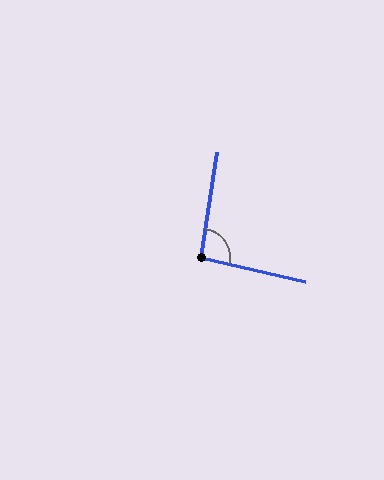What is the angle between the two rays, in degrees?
Approximately 95 degrees.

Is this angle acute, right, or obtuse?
It is approximately a right angle.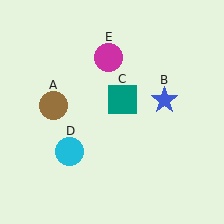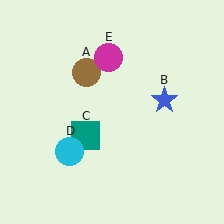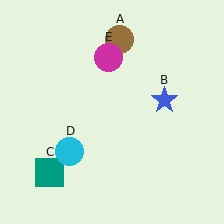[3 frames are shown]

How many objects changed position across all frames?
2 objects changed position: brown circle (object A), teal square (object C).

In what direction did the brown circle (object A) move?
The brown circle (object A) moved up and to the right.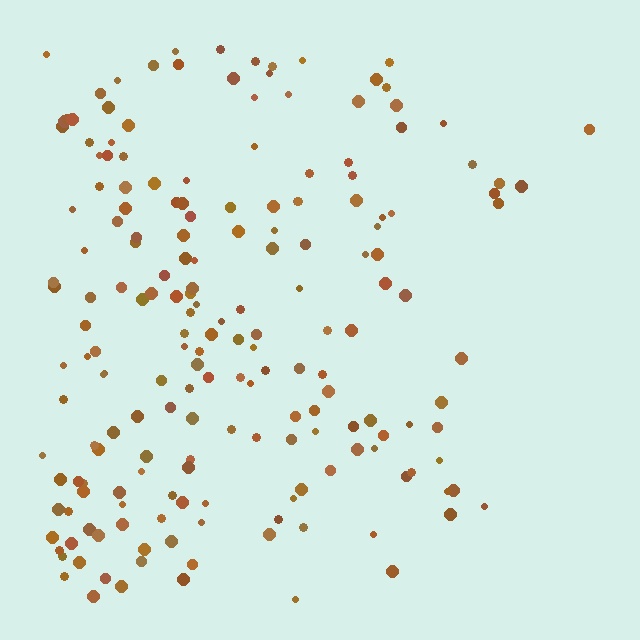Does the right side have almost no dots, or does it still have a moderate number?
Still a moderate number, just noticeably fewer than the left.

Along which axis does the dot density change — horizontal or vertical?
Horizontal.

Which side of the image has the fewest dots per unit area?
The right.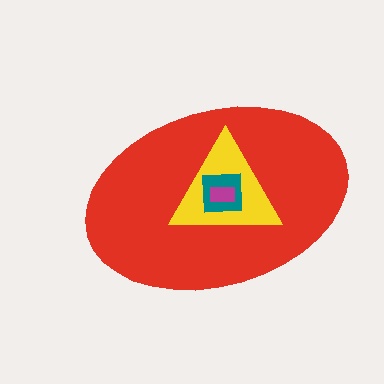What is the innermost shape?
The magenta rectangle.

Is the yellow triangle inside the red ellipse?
Yes.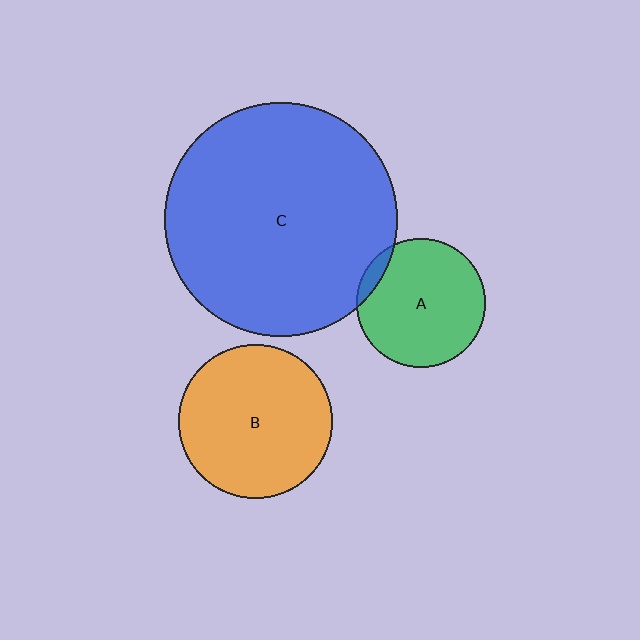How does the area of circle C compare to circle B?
Approximately 2.3 times.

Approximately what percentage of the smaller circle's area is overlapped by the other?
Approximately 5%.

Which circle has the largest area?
Circle C (blue).